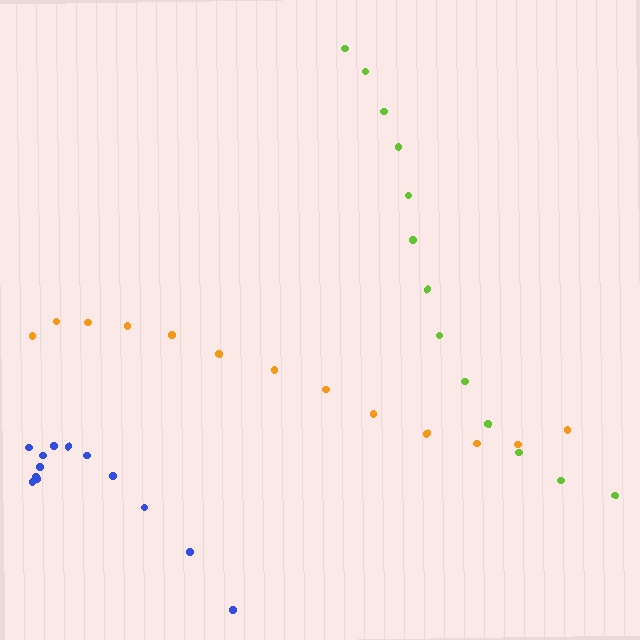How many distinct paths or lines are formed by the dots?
There are 3 distinct paths.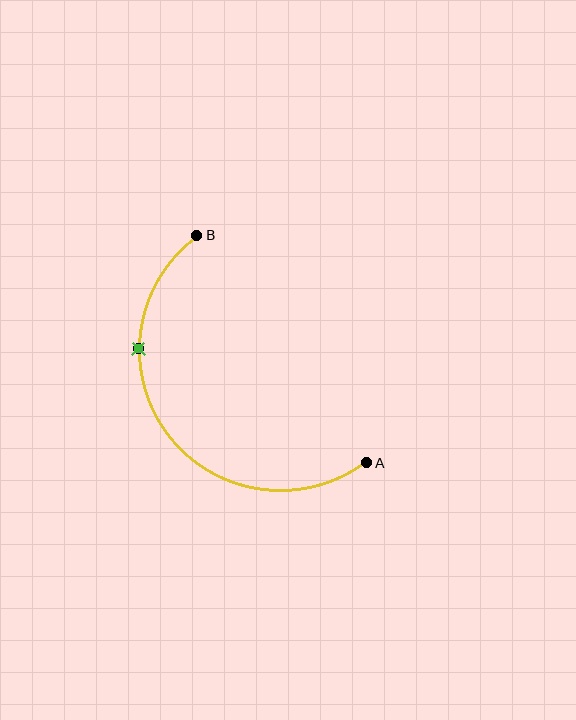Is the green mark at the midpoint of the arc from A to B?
No. The green mark lies on the arc but is closer to endpoint B. The arc midpoint would be at the point on the curve equidistant along the arc from both A and B.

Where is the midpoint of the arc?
The arc midpoint is the point on the curve farthest from the straight line joining A and B. It sits below and to the left of that line.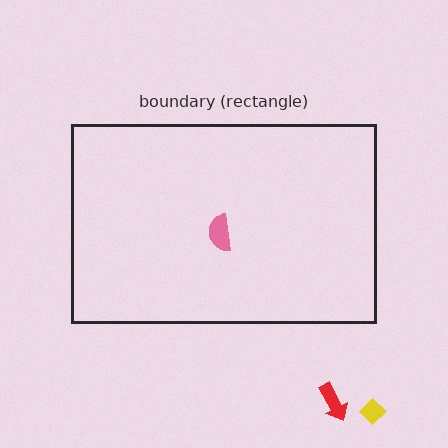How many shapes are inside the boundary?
1 inside, 2 outside.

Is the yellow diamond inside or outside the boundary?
Outside.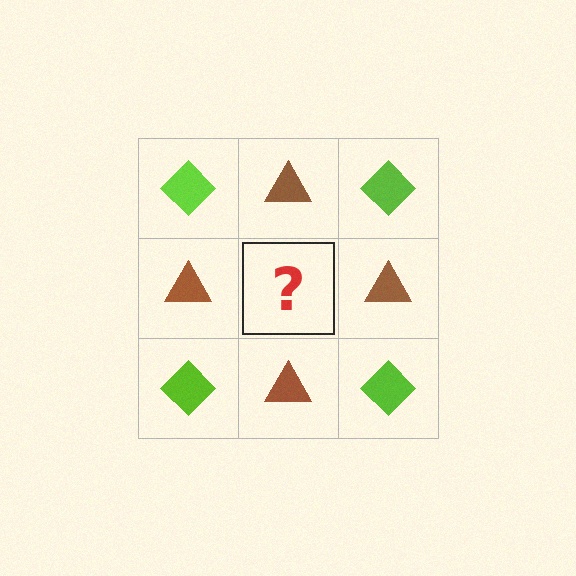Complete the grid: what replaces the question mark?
The question mark should be replaced with a lime diamond.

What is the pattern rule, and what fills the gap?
The rule is that it alternates lime diamond and brown triangle in a checkerboard pattern. The gap should be filled with a lime diamond.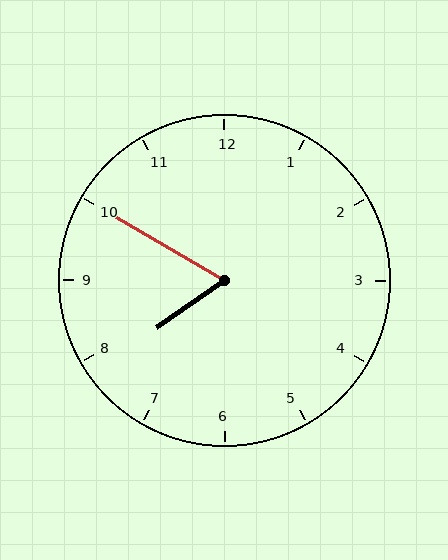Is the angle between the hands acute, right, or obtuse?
It is acute.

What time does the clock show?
7:50.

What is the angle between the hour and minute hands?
Approximately 65 degrees.